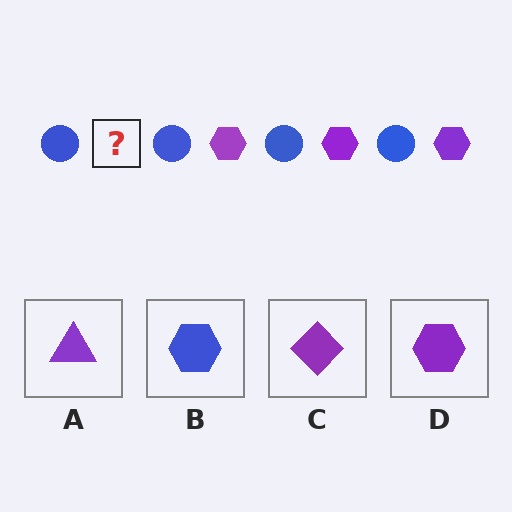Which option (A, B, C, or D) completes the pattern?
D.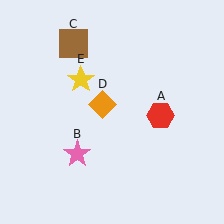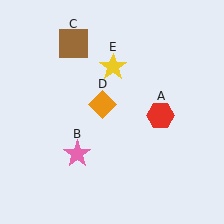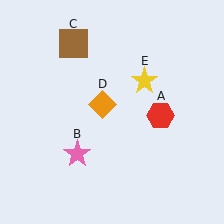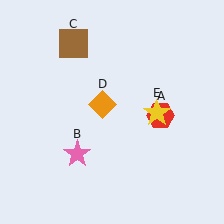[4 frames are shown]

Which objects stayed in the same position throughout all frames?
Red hexagon (object A) and pink star (object B) and brown square (object C) and orange diamond (object D) remained stationary.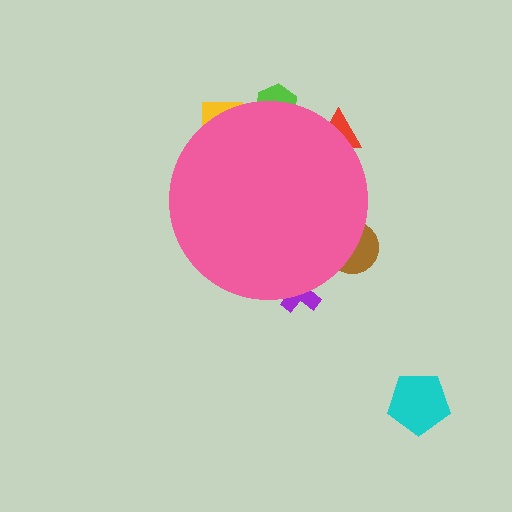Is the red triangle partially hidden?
Yes, the red triangle is partially hidden behind the pink circle.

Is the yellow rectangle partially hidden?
Yes, the yellow rectangle is partially hidden behind the pink circle.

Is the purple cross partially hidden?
Yes, the purple cross is partially hidden behind the pink circle.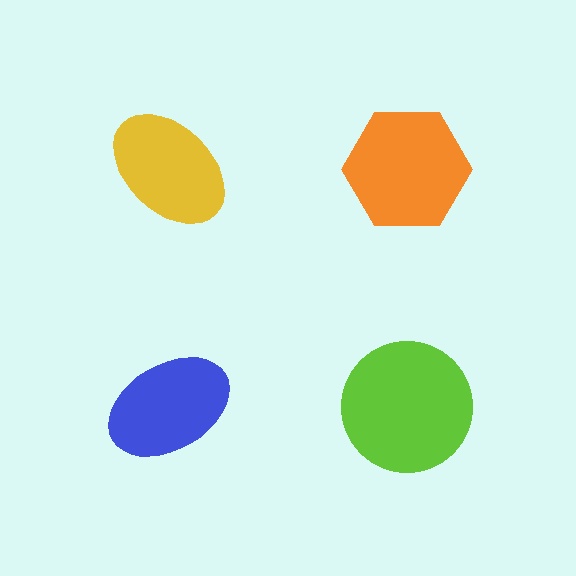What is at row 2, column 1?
A blue ellipse.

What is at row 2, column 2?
A lime circle.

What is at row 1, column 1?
A yellow ellipse.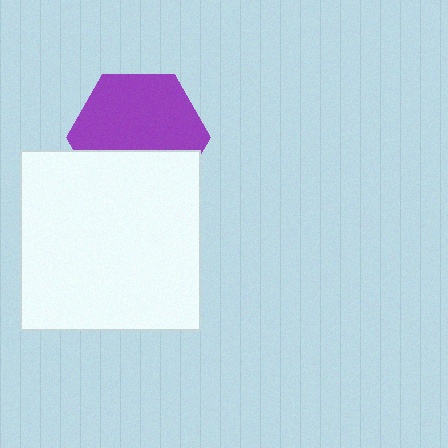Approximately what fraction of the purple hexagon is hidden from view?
Roughly 37% of the purple hexagon is hidden behind the white square.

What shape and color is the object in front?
The object in front is a white square.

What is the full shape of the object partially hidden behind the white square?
The partially hidden object is a purple hexagon.